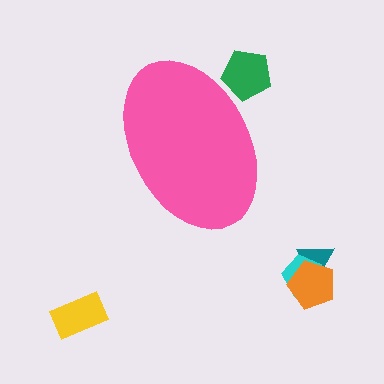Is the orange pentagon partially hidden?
No, the orange pentagon is fully visible.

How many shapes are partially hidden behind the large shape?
1 shape is partially hidden.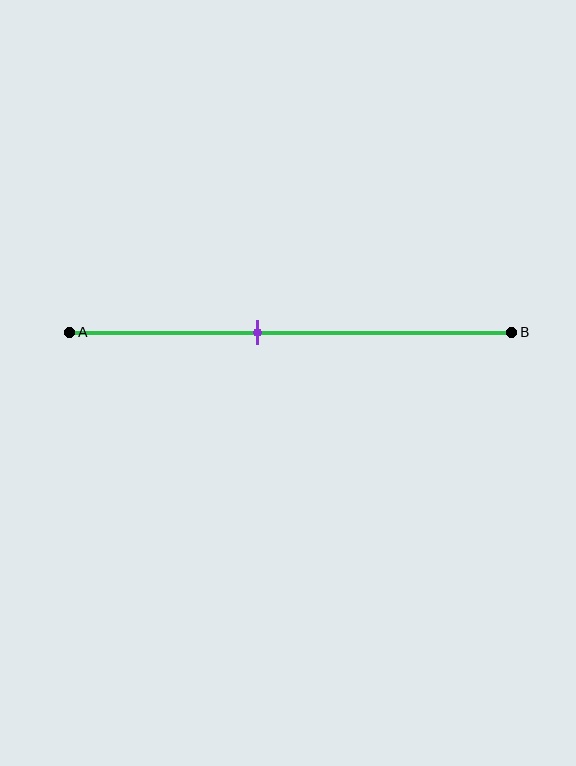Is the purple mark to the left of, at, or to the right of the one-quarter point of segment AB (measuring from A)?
The purple mark is to the right of the one-quarter point of segment AB.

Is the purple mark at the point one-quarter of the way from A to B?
No, the mark is at about 40% from A, not at the 25% one-quarter point.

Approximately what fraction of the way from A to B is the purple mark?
The purple mark is approximately 40% of the way from A to B.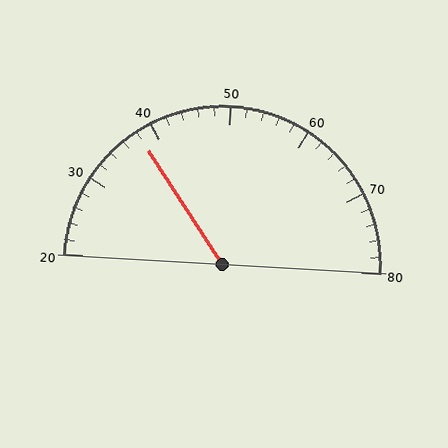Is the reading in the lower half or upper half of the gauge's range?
The reading is in the lower half of the range (20 to 80).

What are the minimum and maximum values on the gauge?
The gauge ranges from 20 to 80.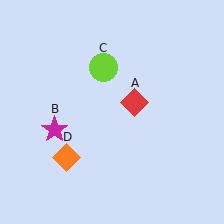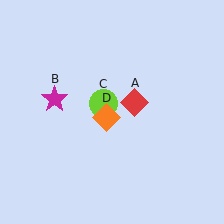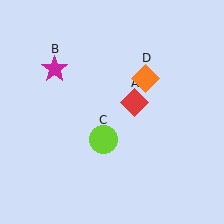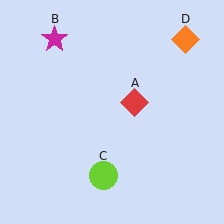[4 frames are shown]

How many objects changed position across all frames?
3 objects changed position: magenta star (object B), lime circle (object C), orange diamond (object D).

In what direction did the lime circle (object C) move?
The lime circle (object C) moved down.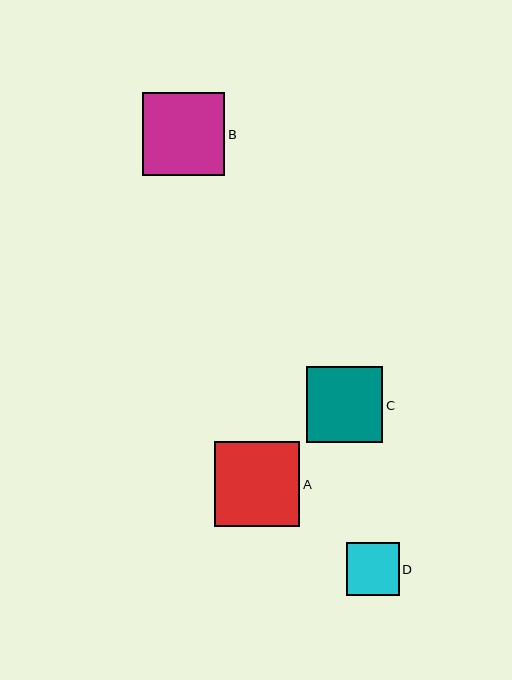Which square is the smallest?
Square D is the smallest with a size of approximately 53 pixels.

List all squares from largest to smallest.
From largest to smallest: A, B, C, D.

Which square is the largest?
Square A is the largest with a size of approximately 85 pixels.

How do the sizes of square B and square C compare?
Square B and square C are approximately the same size.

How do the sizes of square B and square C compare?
Square B and square C are approximately the same size.